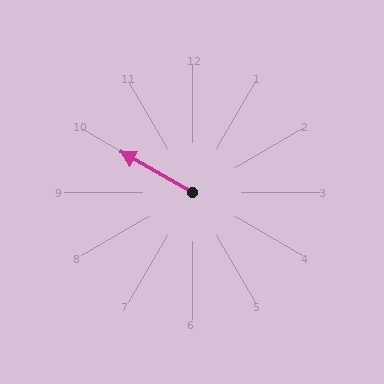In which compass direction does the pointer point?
Northwest.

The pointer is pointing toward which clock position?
Roughly 10 o'clock.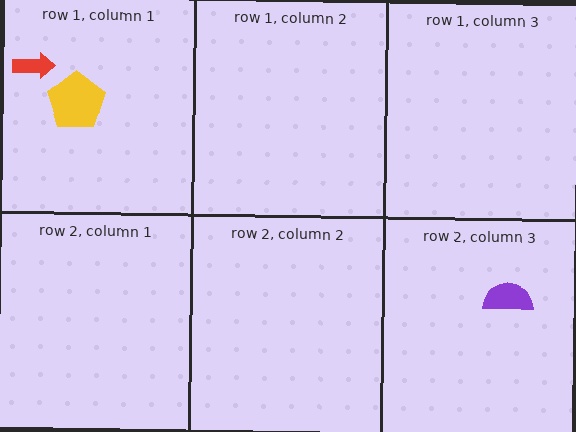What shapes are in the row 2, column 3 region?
The purple semicircle.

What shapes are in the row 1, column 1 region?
The red arrow, the yellow pentagon.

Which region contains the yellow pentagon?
The row 1, column 1 region.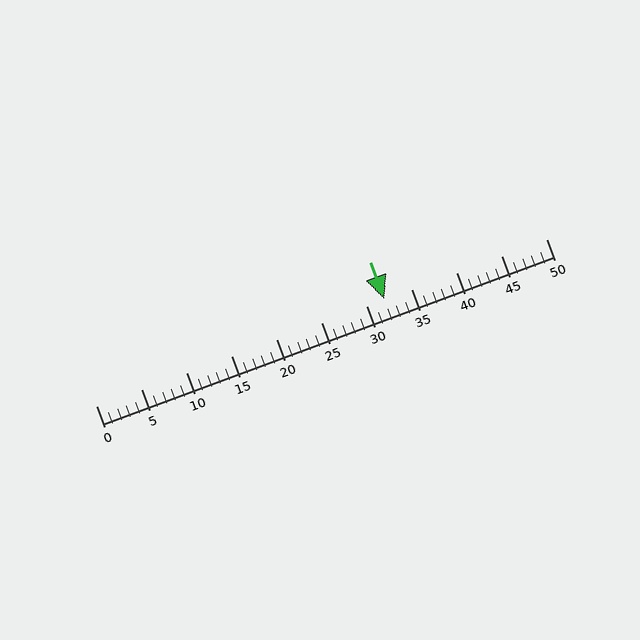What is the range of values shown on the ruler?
The ruler shows values from 0 to 50.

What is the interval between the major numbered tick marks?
The major tick marks are spaced 5 units apart.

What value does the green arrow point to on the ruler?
The green arrow points to approximately 32.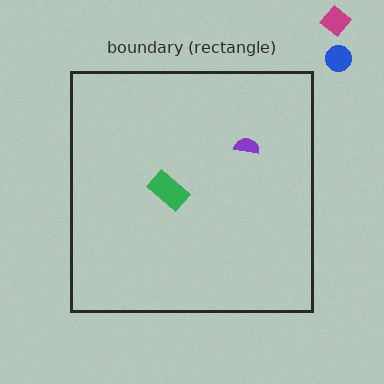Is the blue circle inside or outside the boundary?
Outside.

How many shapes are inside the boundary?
2 inside, 2 outside.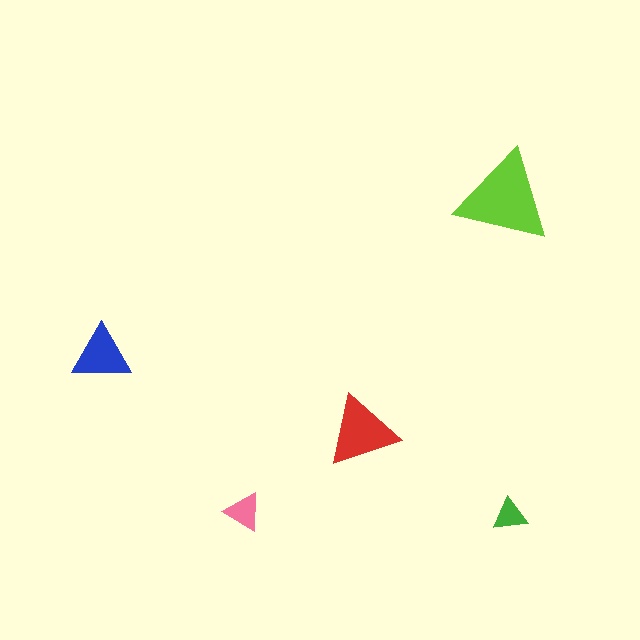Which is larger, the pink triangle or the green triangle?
The pink one.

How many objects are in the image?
There are 5 objects in the image.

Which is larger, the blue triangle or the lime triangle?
The lime one.